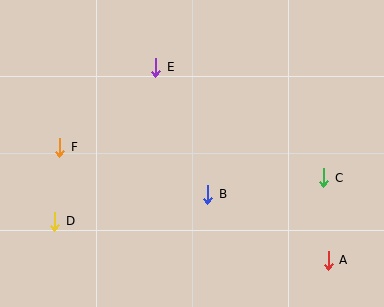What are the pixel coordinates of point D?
Point D is at (55, 221).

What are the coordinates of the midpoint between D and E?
The midpoint between D and E is at (105, 144).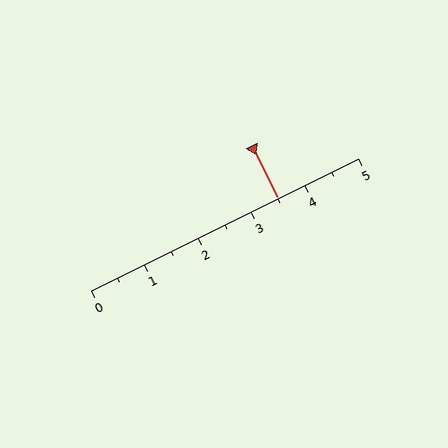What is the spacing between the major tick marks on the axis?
The major ticks are spaced 1 apart.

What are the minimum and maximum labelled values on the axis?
The axis runs from 0 to 5.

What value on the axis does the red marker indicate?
The marker indicates approximately 3.5.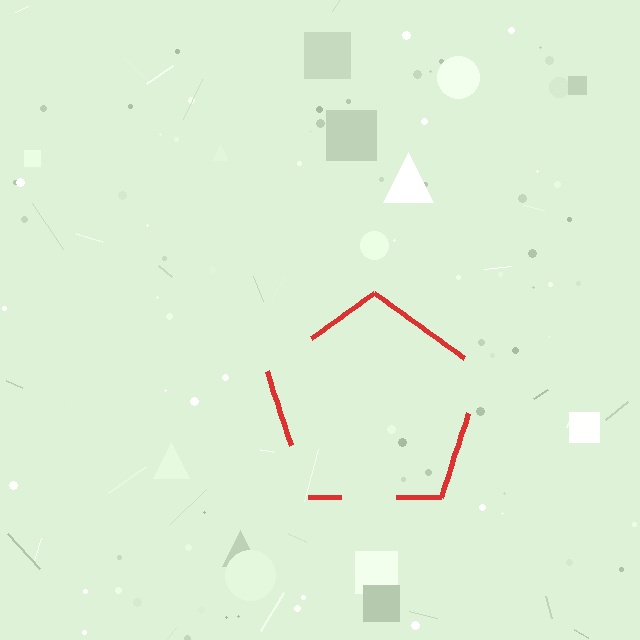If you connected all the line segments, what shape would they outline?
They would outline a pentagon.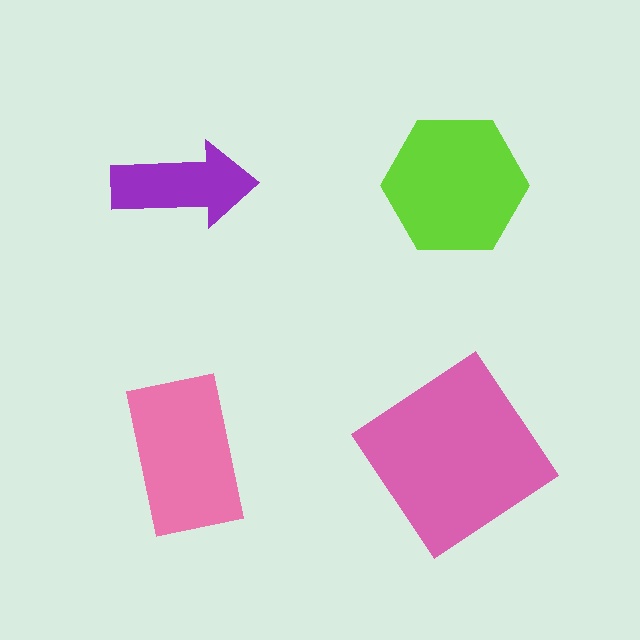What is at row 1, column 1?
A purple arrow.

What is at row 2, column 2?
A pink diamond.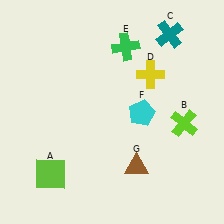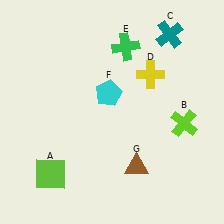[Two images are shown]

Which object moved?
The cyan pentagon (F) moved left.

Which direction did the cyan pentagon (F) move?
The cyan pentagon (F) moved left.